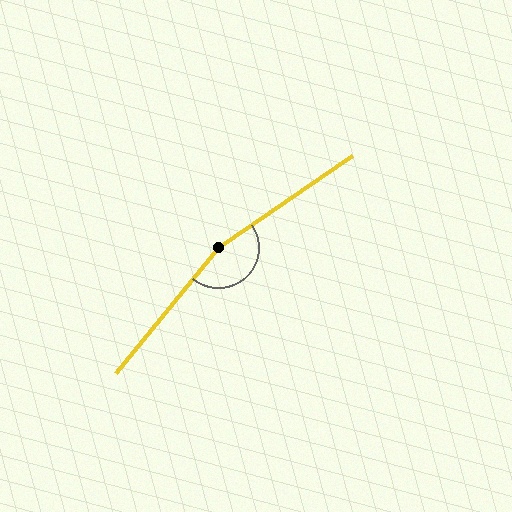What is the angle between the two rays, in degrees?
Approximately 164 degrees.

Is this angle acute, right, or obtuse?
It is obtuse.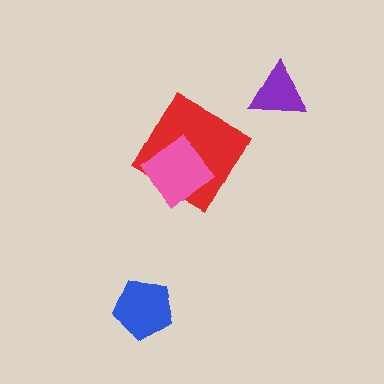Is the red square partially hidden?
Yes, it is partially covered by another shape.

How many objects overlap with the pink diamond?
1 object overlaps with the pink diamond.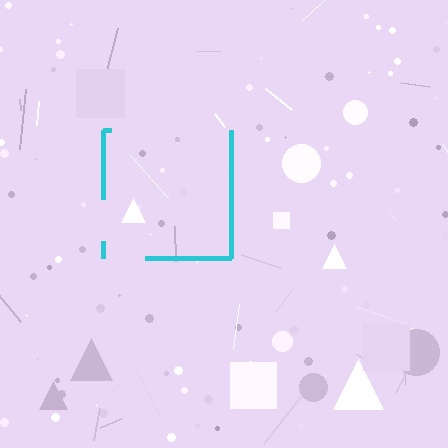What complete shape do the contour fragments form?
The contour fragments form a square.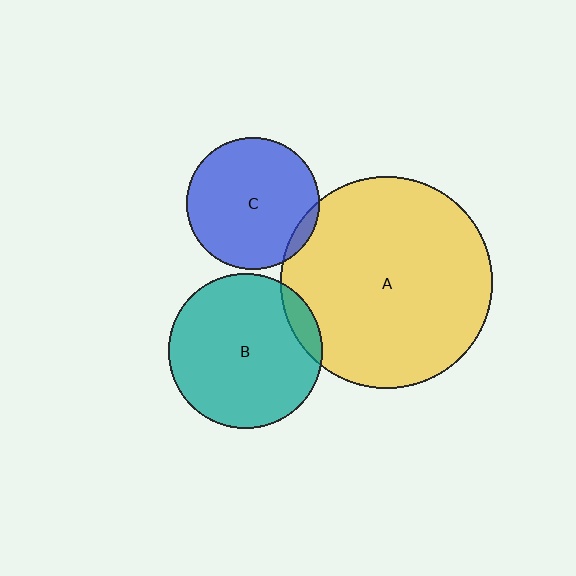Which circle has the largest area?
Circle A (yellow).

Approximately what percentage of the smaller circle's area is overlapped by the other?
Approximately 10%.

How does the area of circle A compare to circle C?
Approximately 2.6 times.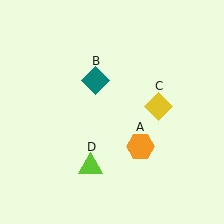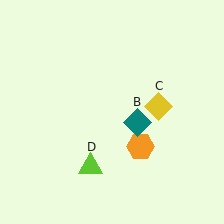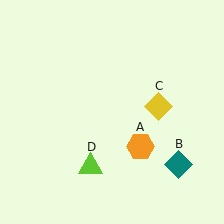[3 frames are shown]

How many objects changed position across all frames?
1 object changed position: teal diamond (object B).